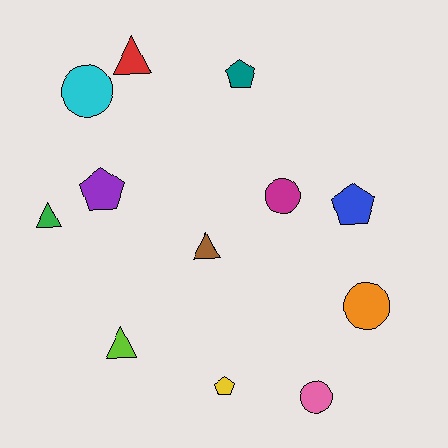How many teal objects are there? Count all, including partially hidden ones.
There is 1 teal object.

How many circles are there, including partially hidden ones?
There are 4 circles.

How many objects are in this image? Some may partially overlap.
There are 12 objects.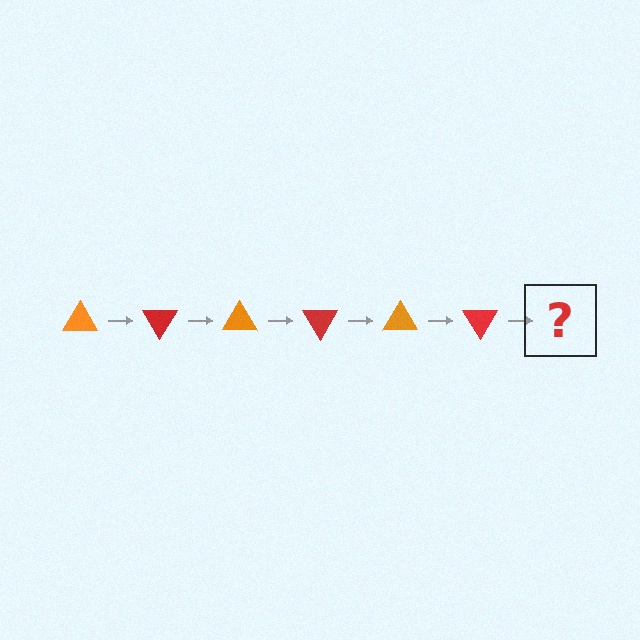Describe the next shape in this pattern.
It should be an orange triangle, rotated 360 degrees from the start.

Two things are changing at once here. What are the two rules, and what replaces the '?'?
The two rules are that it rotates 60 degrees each step and the color cycles through orange and red. The '?' should be an orange triangle, rotated 360 degrees from the start.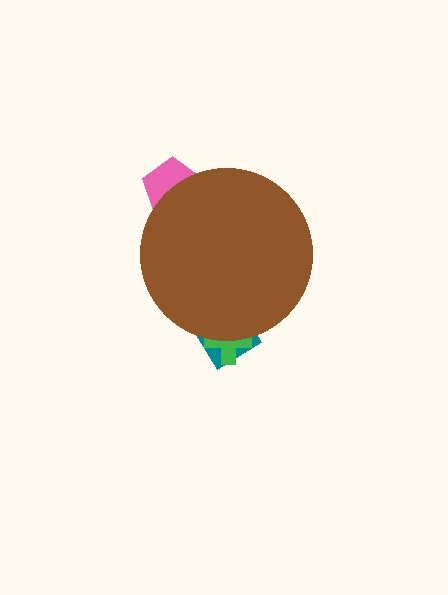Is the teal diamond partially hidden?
Yes, the teal diamond is partially hidden behind the brown circle.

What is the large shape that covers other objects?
A brown circle.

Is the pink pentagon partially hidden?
Yes, the pink pentagon is partially hidden behind the brown circle.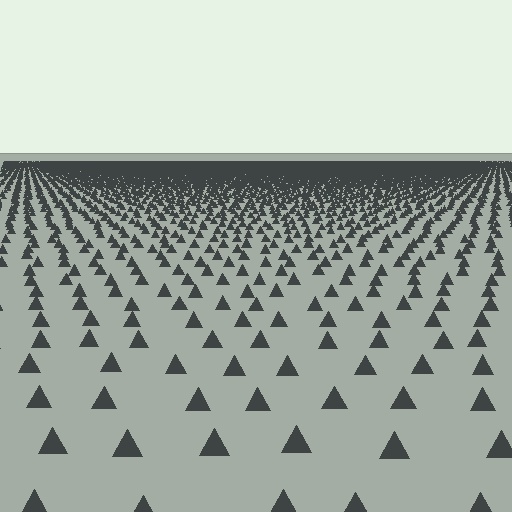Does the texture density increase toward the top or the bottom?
Density increases toward the top.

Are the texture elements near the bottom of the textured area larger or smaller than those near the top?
Larger. Near the bottom, elements are closer to the viewer and appear at a bigger on-screen size.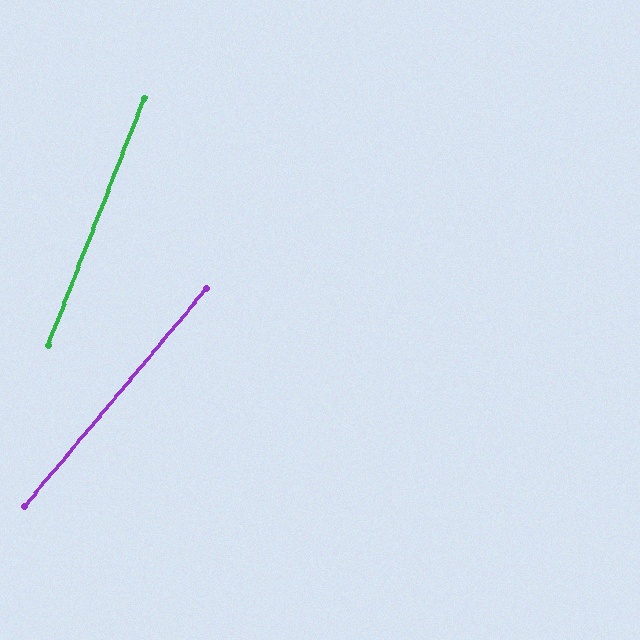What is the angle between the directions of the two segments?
Approximately 19 degrees.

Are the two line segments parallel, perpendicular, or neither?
Neither parallel nor perpendicular — they differ by about 19°.